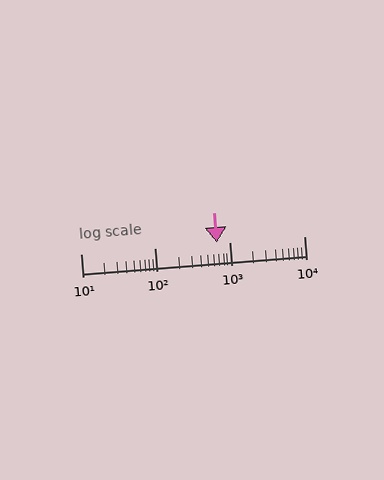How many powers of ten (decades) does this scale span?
The scale spans 3 decades, from 10 to 10000.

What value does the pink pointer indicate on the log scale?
The pointer indicates approximately 680.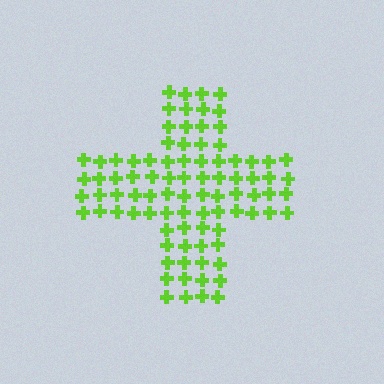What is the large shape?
The large shape is a cross.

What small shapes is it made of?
It is made of small crosses.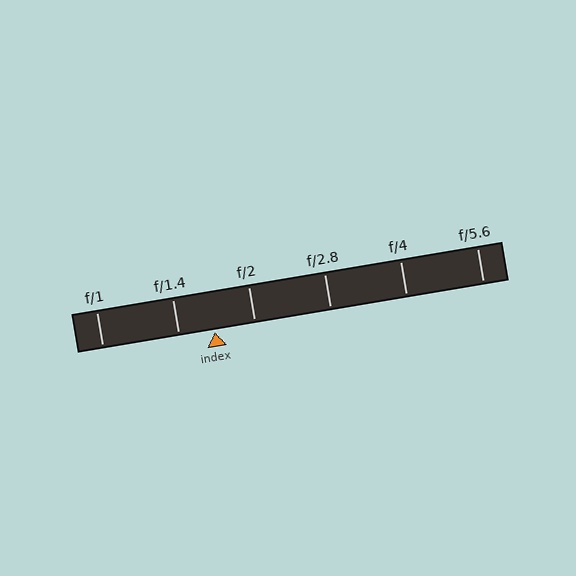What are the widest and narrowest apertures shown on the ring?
The widest aperture shown is f/1 and the narrowest is f/5.6.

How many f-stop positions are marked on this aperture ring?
There are 6 f-stop positions marked.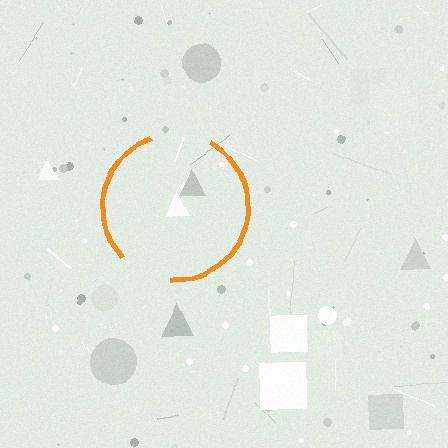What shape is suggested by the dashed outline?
The dashed outline suggests a circle.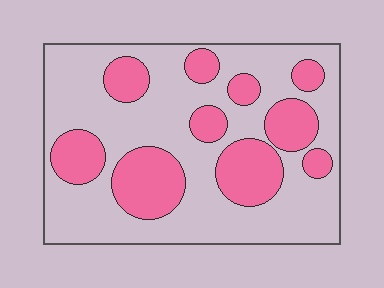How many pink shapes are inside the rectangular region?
10.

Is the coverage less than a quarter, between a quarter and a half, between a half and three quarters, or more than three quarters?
Between a quarter and a half.